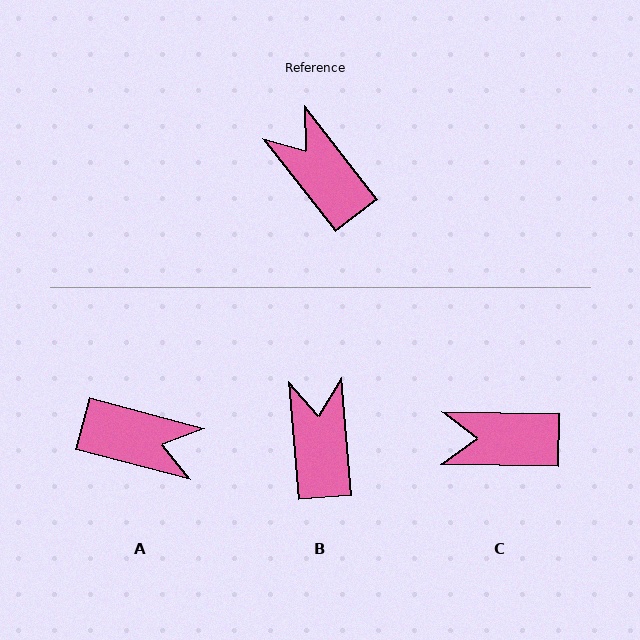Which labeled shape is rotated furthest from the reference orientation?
A, about 143 degrees away.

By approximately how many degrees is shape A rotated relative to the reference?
Approximately 143 degrees clockwise.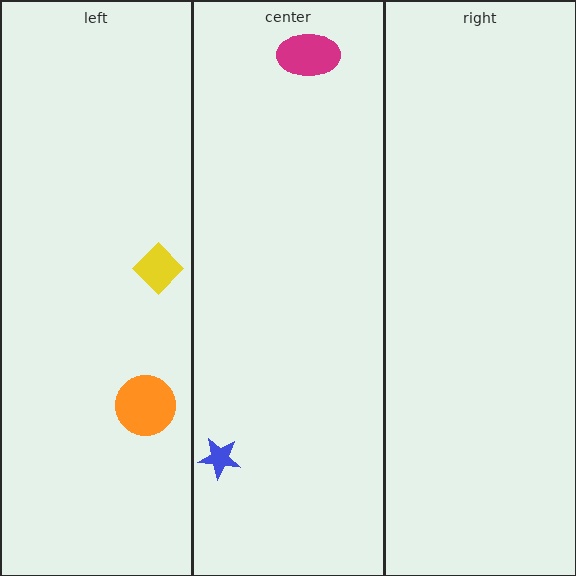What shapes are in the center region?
The blue star, the magenta ellipse.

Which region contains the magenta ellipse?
The center region.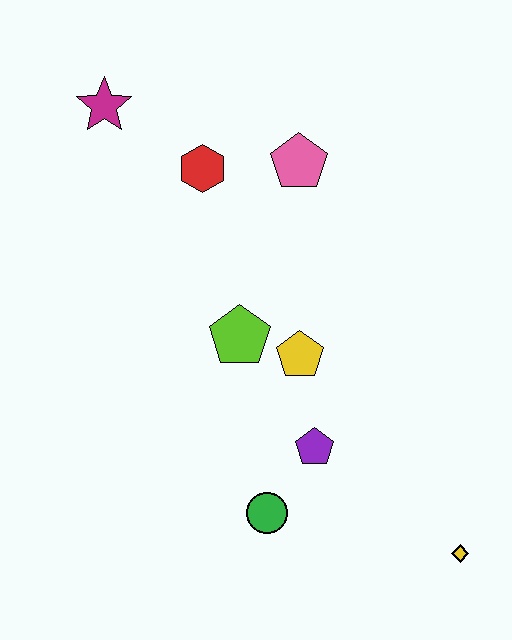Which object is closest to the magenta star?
The red hexagon is closest to the magenta star.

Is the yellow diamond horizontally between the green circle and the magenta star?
No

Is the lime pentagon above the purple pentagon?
Yes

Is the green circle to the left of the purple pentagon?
Yes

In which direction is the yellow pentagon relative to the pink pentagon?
The yellow pentagon is below the pink pentagon.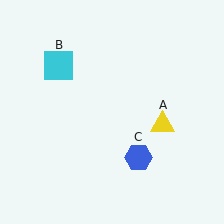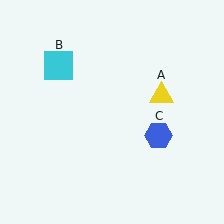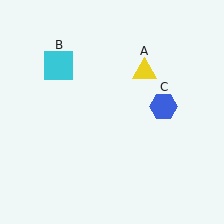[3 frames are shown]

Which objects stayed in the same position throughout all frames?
Cyan square (object B) remained stationary.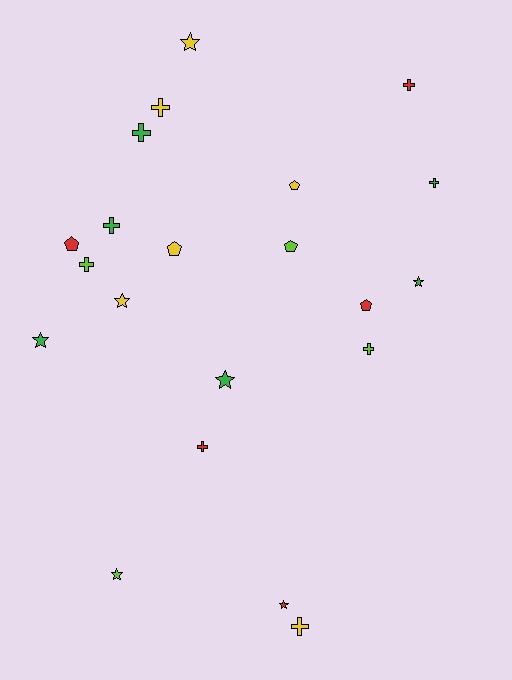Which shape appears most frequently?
Cross, with 9 objects.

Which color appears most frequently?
Yellow, with 6 objects.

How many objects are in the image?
There are 21 objects.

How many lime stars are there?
There is 1 lime star.